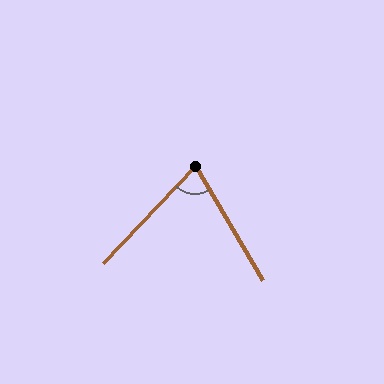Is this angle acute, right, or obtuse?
It is acute.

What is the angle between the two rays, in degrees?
Approximately 74 degrees.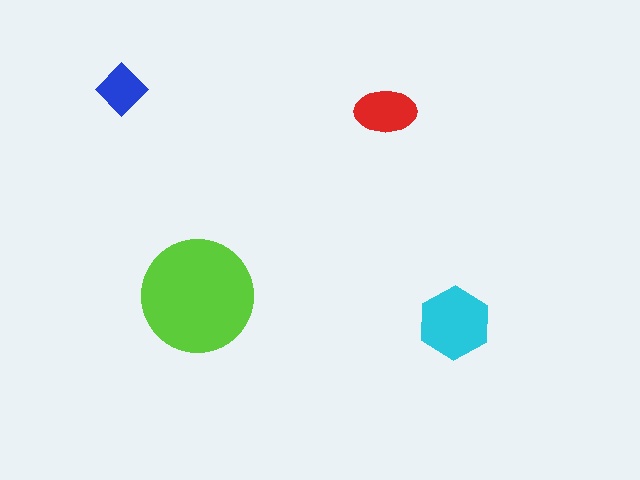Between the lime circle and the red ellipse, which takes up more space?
The lime circle.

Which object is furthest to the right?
The cyan hexagon is rightmost.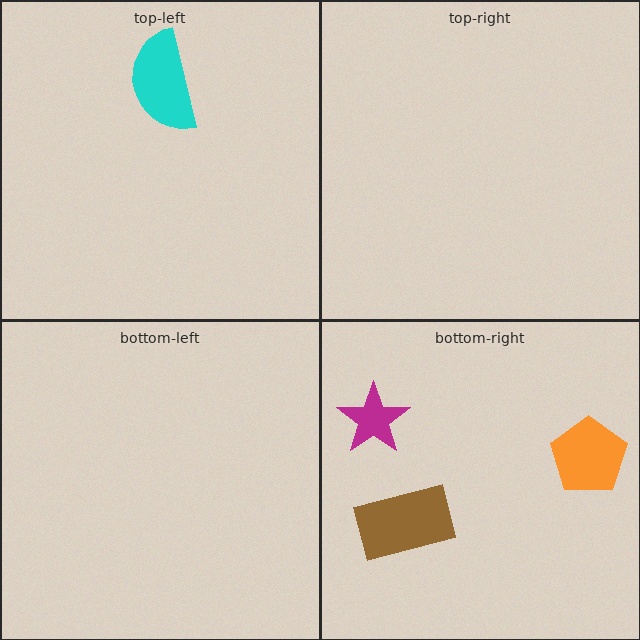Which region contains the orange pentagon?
The bottom-right region.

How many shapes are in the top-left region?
1.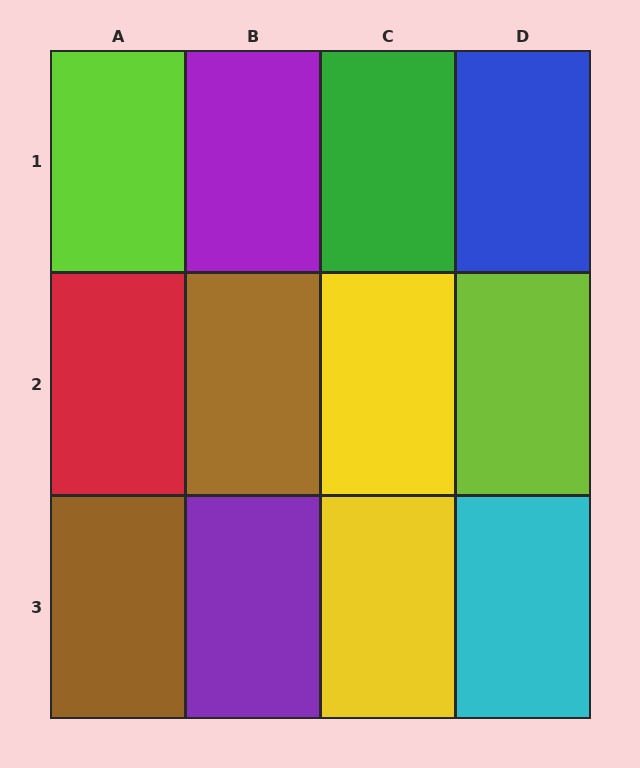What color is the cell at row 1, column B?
Purple.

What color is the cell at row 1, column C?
Green.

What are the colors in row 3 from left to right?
Brown, purple, yellow, cyan.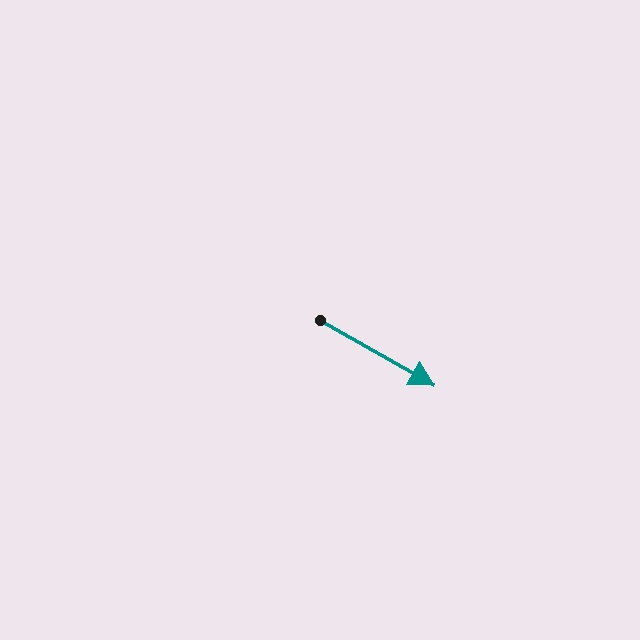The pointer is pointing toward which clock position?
Roughly 4 o'clock.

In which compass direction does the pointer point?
Southeast.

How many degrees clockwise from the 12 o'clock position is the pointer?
Approximately 120 degrees.